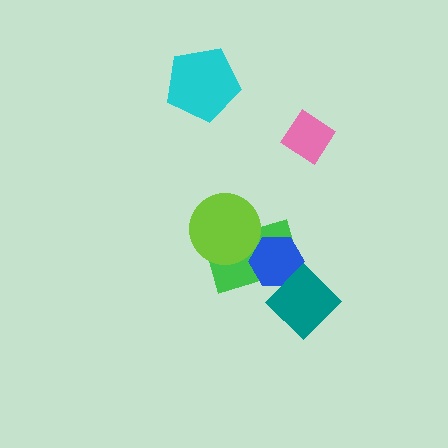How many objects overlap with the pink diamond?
0 objects overlap with the pink diamond.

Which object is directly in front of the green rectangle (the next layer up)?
The blue hexagon is directly in front of the green rectangle.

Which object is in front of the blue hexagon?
The teal diamond is in front of the blue hexagon.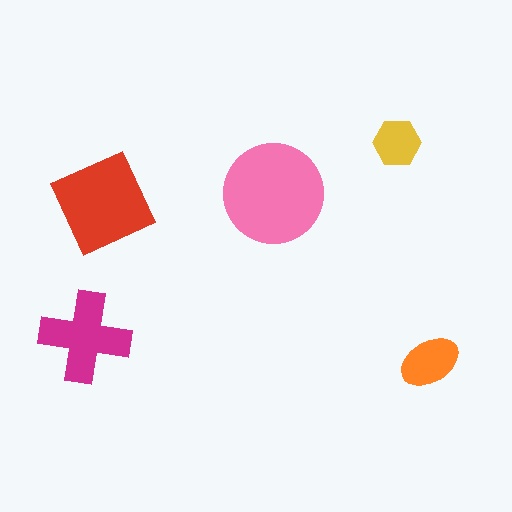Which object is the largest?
The pink circle.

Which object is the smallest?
The yellow hexagon.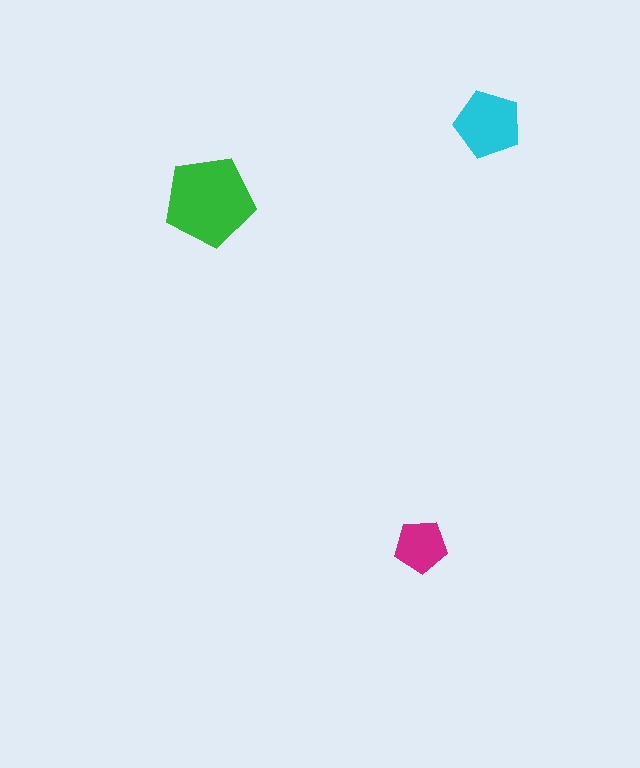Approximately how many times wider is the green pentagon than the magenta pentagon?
About 1.5 times wider.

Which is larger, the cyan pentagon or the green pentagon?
The green one.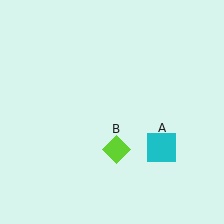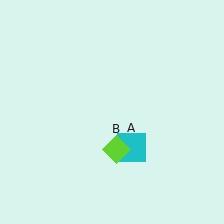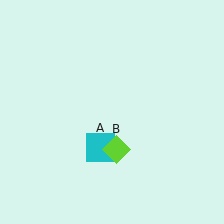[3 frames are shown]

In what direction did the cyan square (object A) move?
The cyan square (object A) moved left.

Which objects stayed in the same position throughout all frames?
Lime diamond (object B) remained stationary.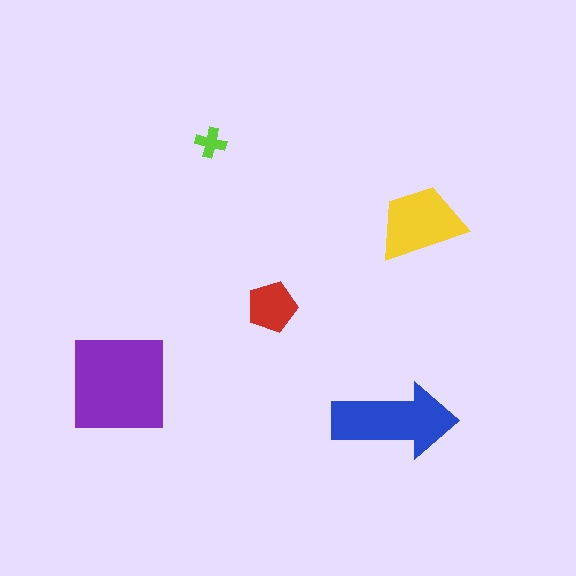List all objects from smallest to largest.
The lime cross, the red pentagon, the yellow trapezoid, the blue arrow, the purple square.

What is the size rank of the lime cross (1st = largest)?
5th.